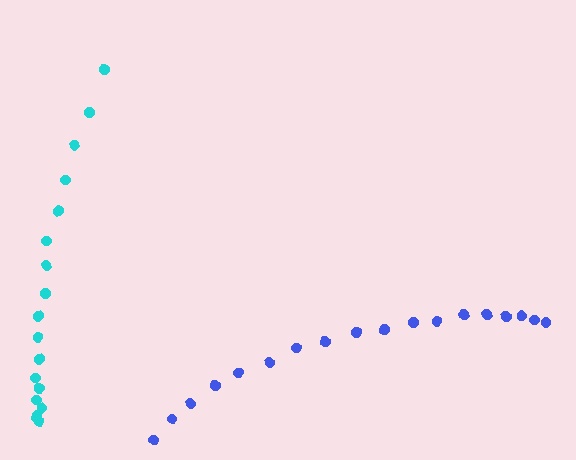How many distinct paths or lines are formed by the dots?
There are 2 distinct paths.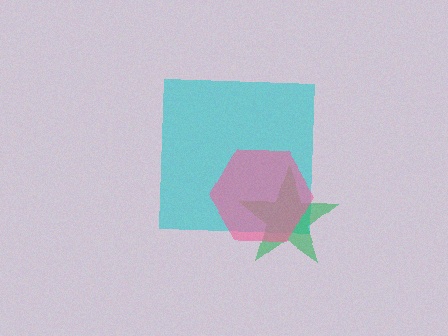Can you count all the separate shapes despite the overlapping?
Yes, there are 3 separate shapes.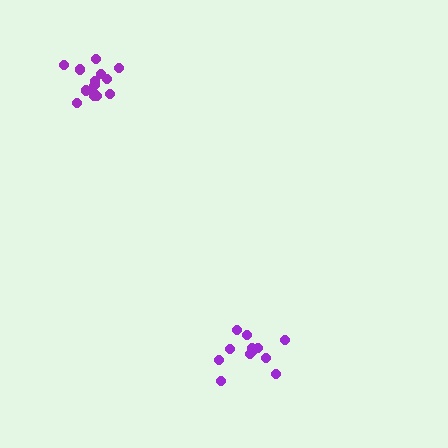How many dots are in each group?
Group 1: 13 dots, Group 2: 15 dots (28 total).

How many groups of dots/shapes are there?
There are 2 groups.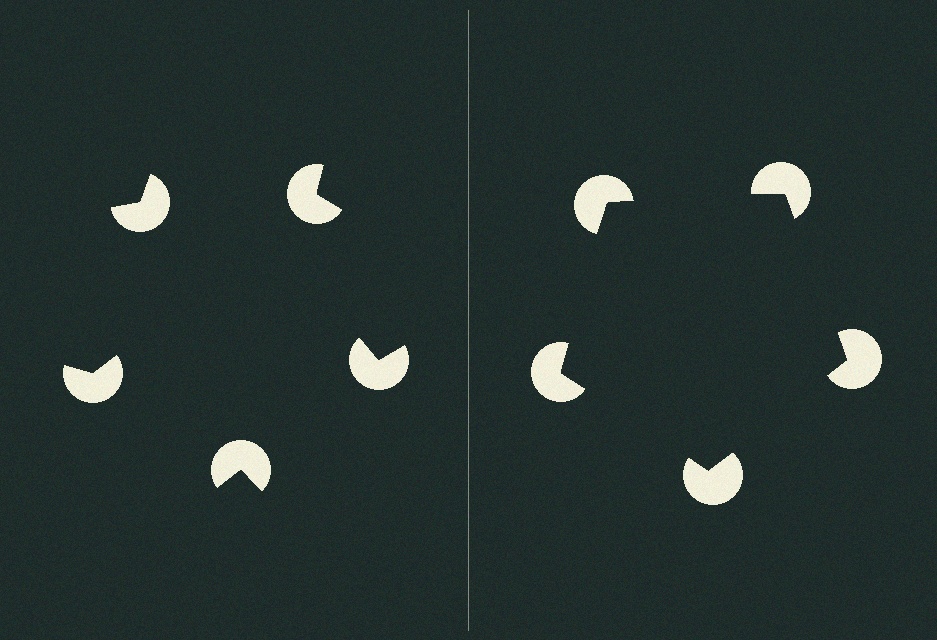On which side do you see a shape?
An illusory pentagon appears on the right side. On the left side the wedge cuts are rotated, so no coherent shape forms.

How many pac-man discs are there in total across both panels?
10 — 5 on each side.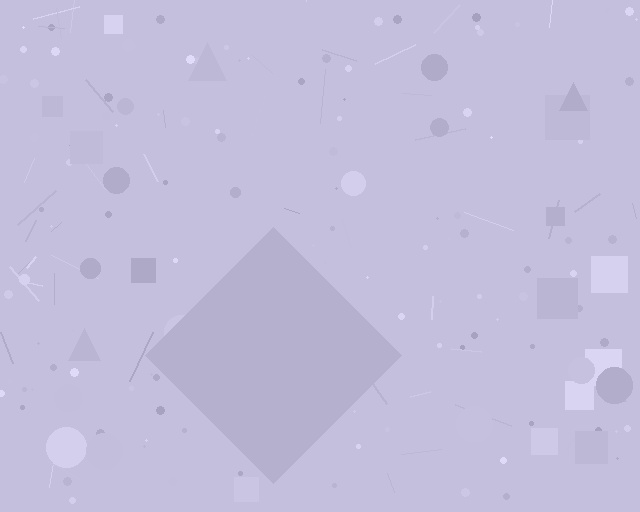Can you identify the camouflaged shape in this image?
The camouflaged shape is a diamond.